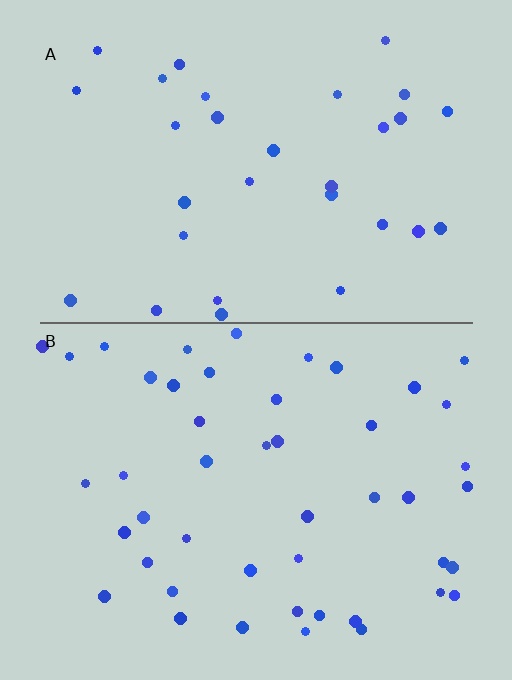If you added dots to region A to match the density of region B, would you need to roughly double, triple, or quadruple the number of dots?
Approximately double.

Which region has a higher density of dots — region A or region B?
B (the bottom).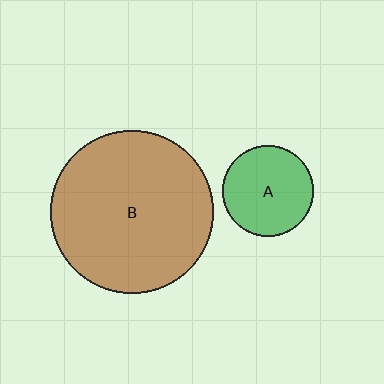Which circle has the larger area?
Circle B (brown).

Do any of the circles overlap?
No, none of the circles overlap.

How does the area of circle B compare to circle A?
Approximately 3.3 times.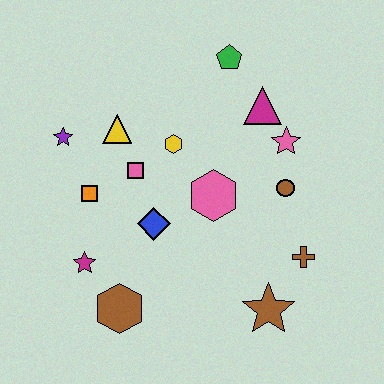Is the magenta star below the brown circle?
Yes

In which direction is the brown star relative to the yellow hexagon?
The brown star is below the yellow hexagon.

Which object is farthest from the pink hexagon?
The purple star is farthest from the pink hexagon.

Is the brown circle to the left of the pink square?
No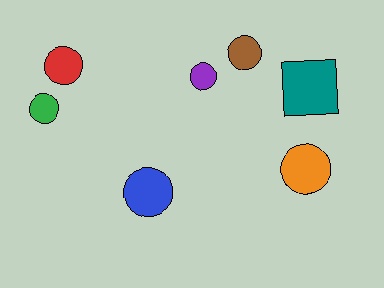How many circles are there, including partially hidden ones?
There are 6 circles.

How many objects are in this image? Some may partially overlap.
There are 7 objects.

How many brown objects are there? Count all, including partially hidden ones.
There is 1 brown object.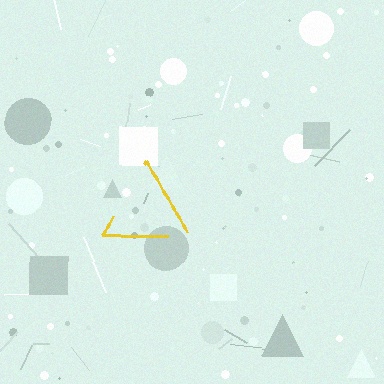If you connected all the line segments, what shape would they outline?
They would outline a triangle.